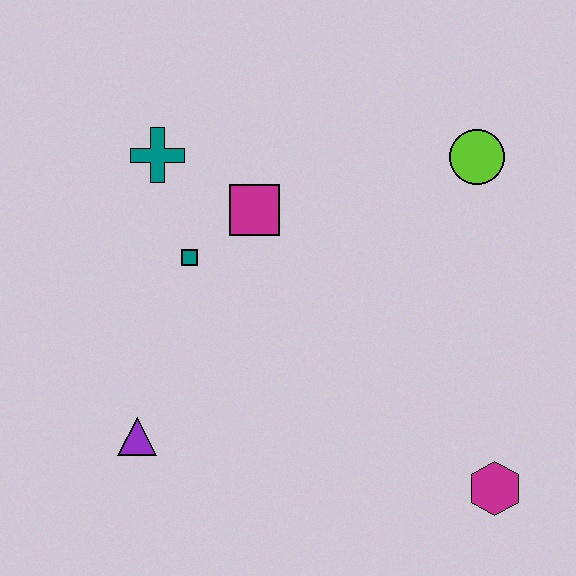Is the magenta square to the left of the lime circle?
Yes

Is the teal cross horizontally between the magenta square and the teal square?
No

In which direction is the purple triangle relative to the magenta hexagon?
The purple triangle is to the left of the magenta hexagon.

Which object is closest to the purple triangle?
The teal square is closest to the purple triangle.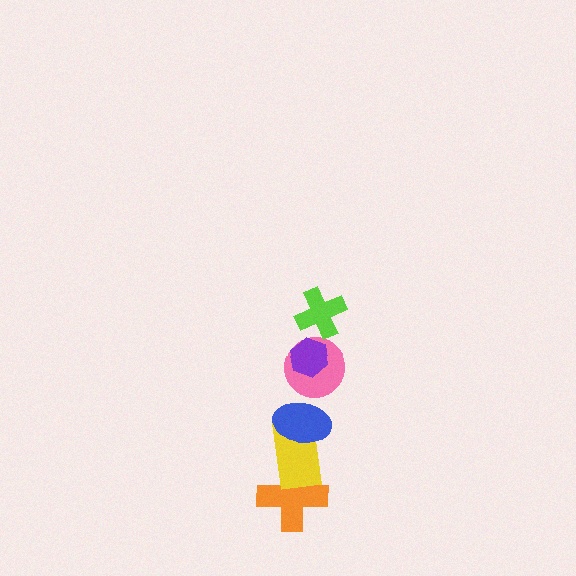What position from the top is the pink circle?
The pink circle is 3rd from the top.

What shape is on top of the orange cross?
The yellow rectangle is on top of the orange cross.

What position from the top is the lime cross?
The lime cross is 1st from the top.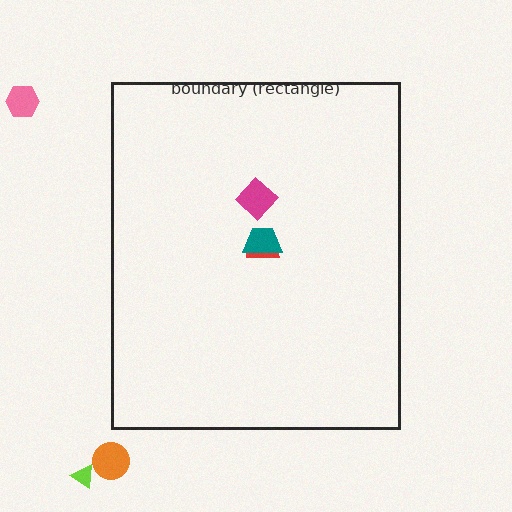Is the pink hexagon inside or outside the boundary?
Outside.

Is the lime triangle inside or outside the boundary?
Outside.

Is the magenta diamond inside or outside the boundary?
Inside.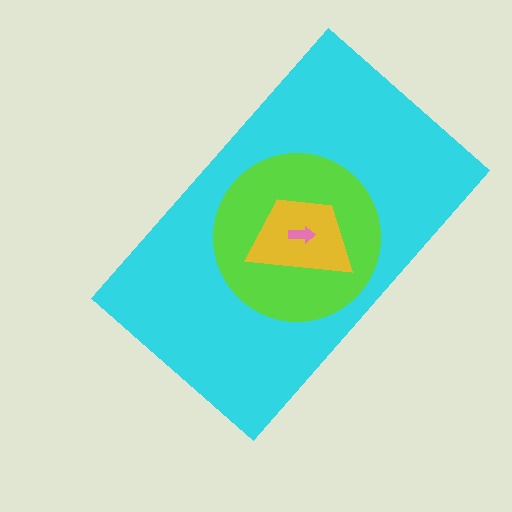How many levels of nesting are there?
4.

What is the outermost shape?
The cyan rectangle.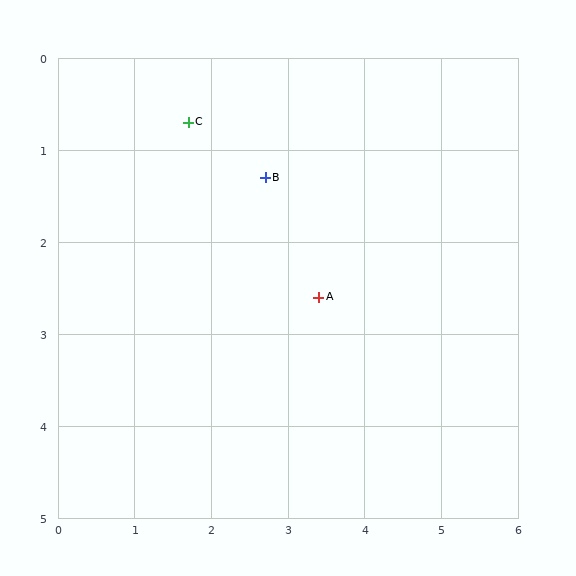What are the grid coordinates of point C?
Point C is at approximately (1.7, 0.7).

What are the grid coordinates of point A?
Point A is at approximately (3.4, 2.6).